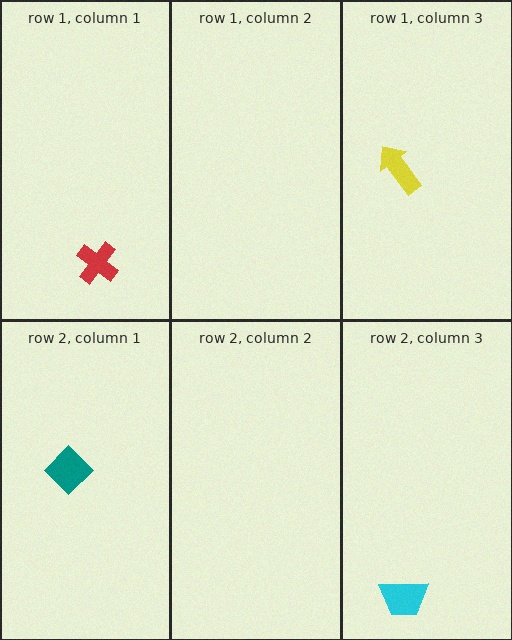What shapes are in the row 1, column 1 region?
The red cross.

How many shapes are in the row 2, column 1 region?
1.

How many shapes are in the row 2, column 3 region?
1.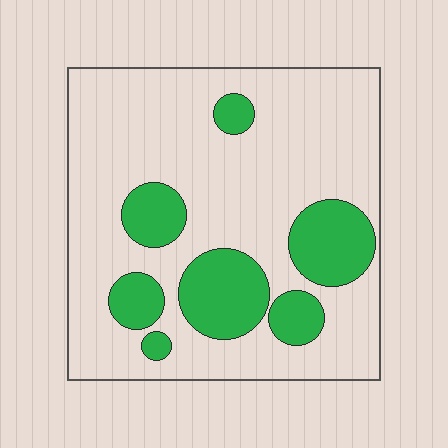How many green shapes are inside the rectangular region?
7.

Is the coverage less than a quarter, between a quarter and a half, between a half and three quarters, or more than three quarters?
Less than a quarter.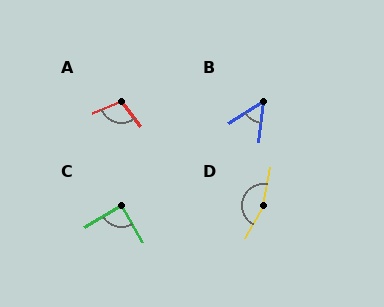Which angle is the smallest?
B, at approximately 51 degrees.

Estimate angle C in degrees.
Approximately 88 degrees.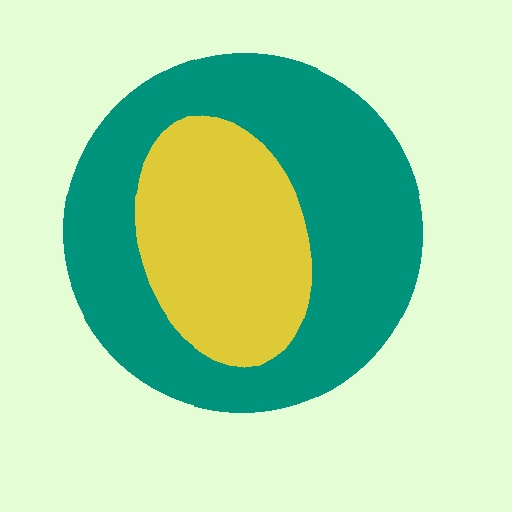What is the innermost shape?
The yellow ellipse.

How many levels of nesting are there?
2.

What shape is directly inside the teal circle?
The yellow ellipse.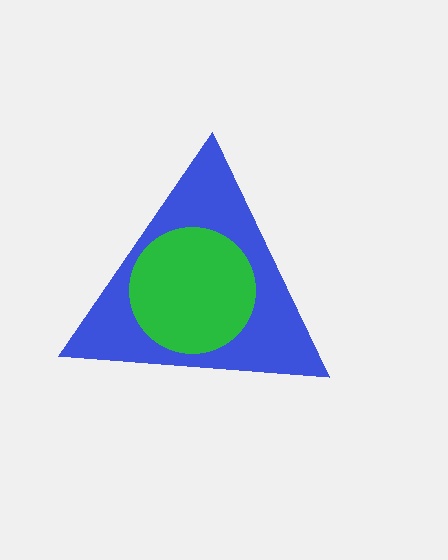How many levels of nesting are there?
2.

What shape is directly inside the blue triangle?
The green circle.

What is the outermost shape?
The blue triangle.